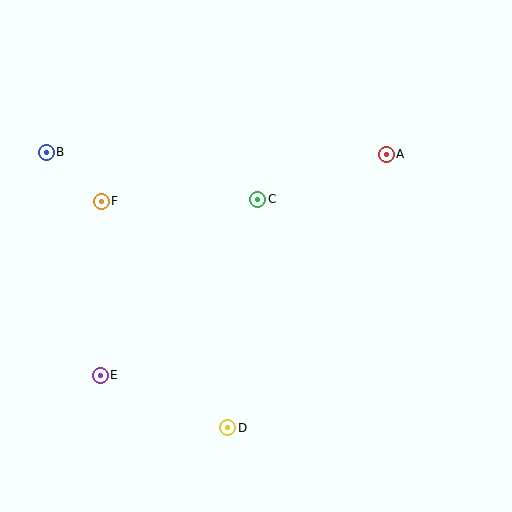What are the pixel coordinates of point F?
Point F is at (101, 201).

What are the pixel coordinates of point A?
Point A is at (386, 154).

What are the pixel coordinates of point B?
Point B is at (46, 152).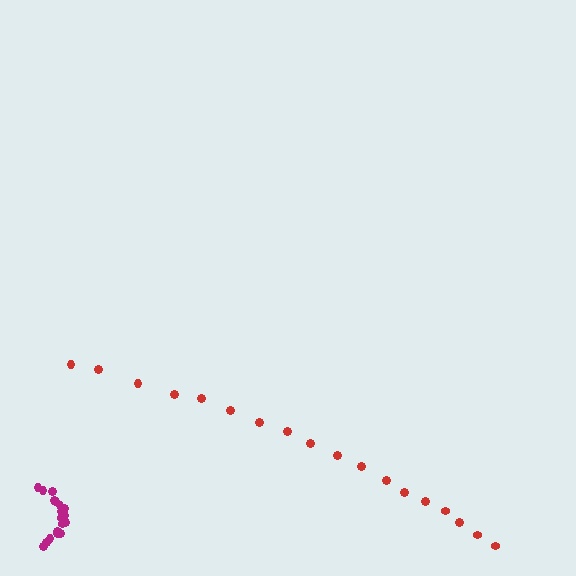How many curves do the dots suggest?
There are 2 distinct paths.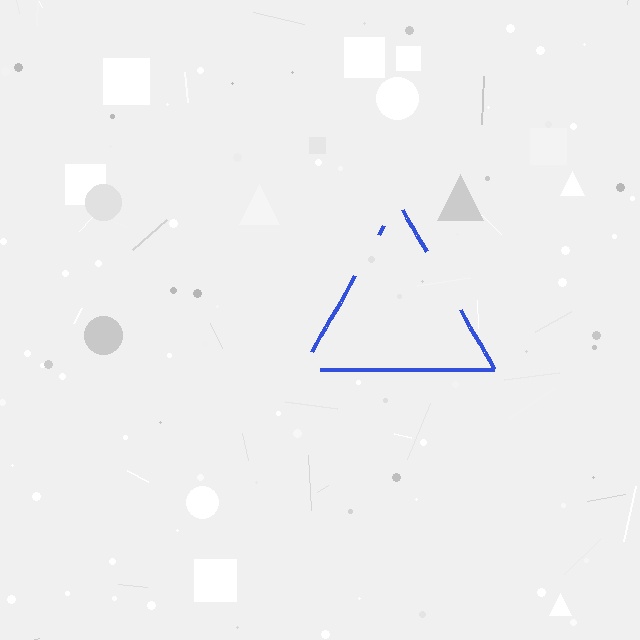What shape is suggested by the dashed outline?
The dashed outline suggests a triangle.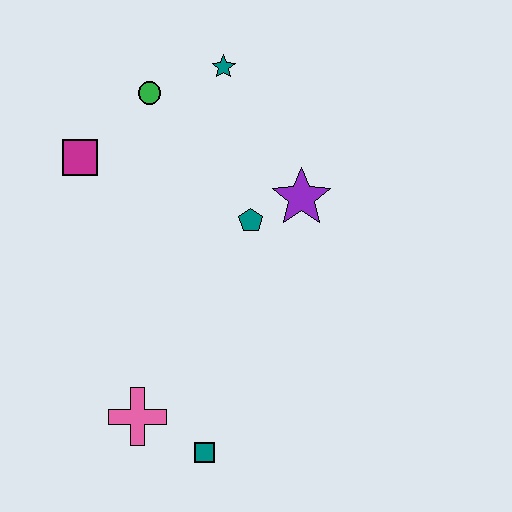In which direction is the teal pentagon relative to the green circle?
The teal pentagon is below the green circle.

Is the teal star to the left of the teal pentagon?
Yes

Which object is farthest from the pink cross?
The teal star is farthest from the pink cross.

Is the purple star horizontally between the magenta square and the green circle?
No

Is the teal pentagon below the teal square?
No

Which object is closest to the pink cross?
The teal square is closest to the pink cross.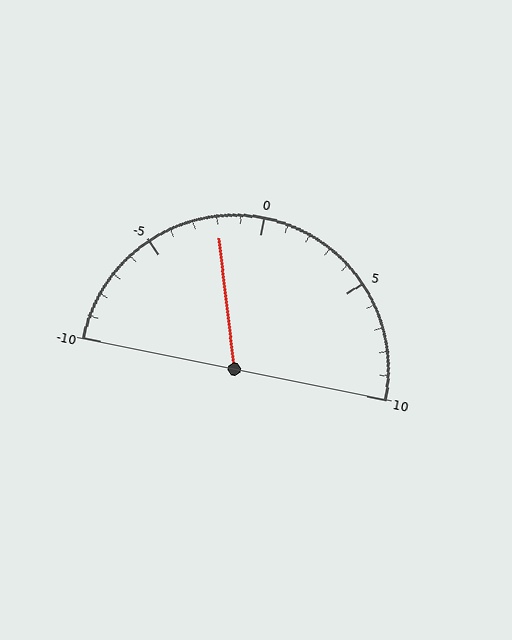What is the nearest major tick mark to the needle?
The nearest major tick mark is 0.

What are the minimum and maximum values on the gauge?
The gauge ranges from -10 to 10.